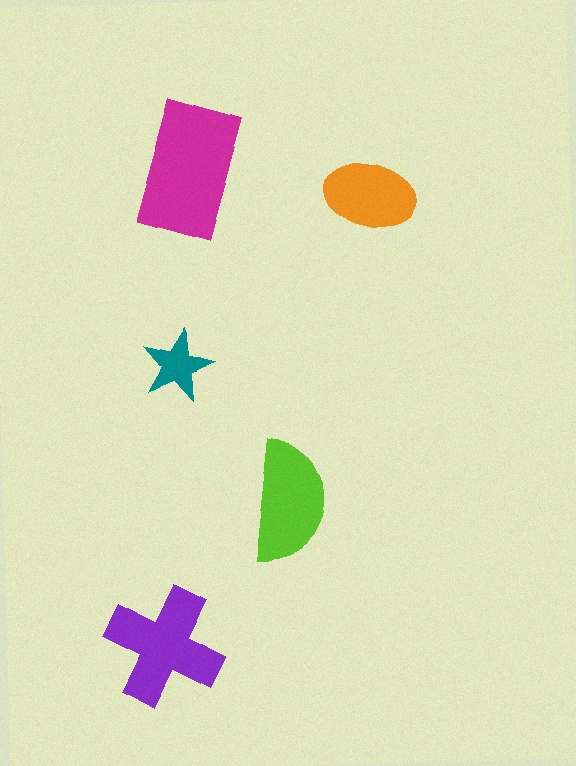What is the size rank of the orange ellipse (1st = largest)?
4th.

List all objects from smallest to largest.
The teal star, the orange ellipse, the lime semicircle, the purple cross, the magenta rectangle.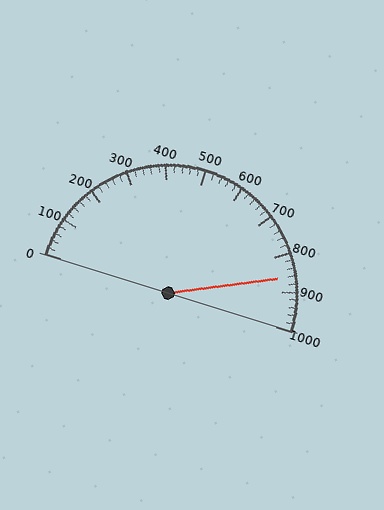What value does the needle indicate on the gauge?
The needle indicates approximately 860.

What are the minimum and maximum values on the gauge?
The gauge ranges from 0 to 1000.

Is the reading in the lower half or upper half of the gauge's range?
The reading is in the upper half of the range (0 to 1000).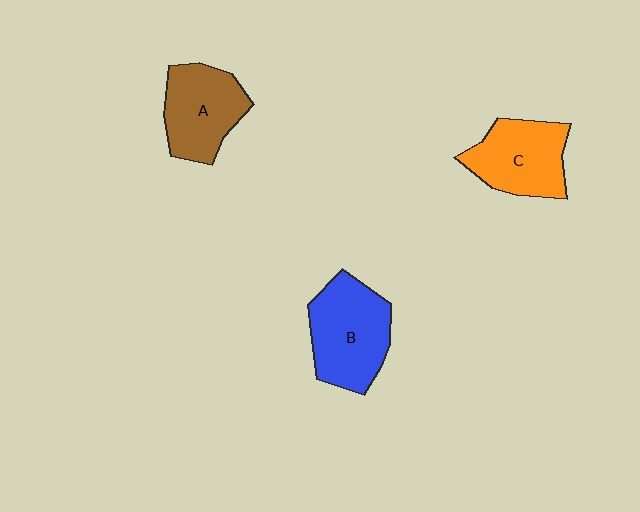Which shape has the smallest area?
Shape A (brown).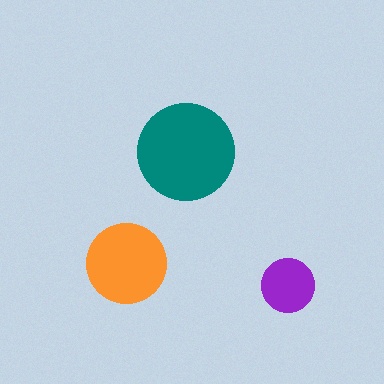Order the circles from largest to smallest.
the teal one, the orange one, the purple one.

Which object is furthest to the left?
The orange circle is leftmost.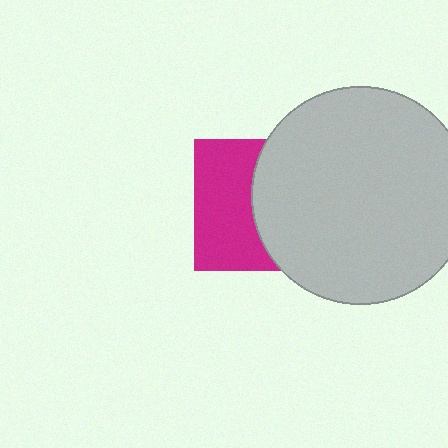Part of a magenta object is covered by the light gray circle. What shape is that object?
It is a square.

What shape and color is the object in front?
The object in front is a light gray circle.